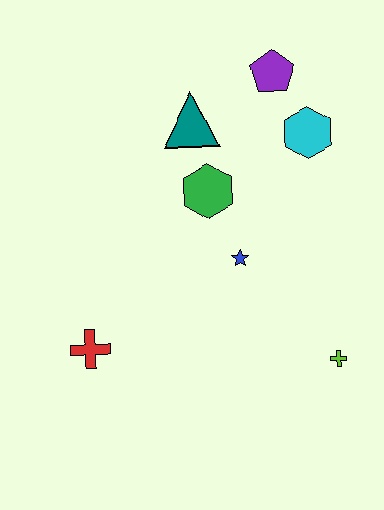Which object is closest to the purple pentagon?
The cyan hexagon is closest to the purple pentagon.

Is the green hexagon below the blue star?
No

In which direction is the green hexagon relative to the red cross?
The green hexagon is above the red cross.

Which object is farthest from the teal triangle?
The lime cross is farthest from the teal triangle.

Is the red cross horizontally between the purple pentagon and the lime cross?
No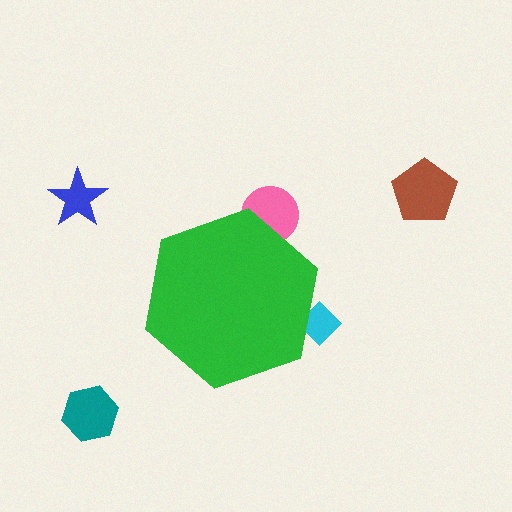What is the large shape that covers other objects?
A green hexagon.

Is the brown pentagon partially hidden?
No, the brown pentagon is fully visible.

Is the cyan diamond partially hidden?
Yes, the cyan diamond is partially hidden behind the green hexagon.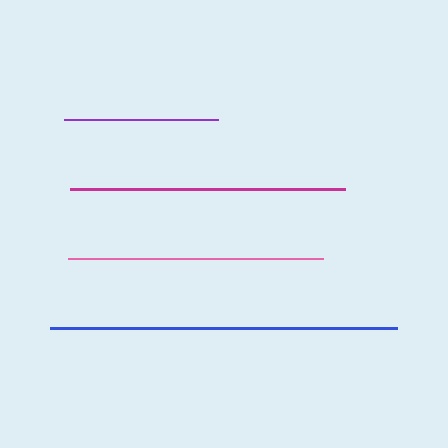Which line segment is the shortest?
The purple line is the shortest at approximately 154 pixels.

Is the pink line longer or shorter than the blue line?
The blue line is longer than the pink line.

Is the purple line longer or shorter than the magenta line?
The magenta line is longer than the purple line.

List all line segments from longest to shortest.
From longest to shortest: blue, magenta, pink, purple.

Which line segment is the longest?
The blue line is the longest at approximately 347 pixels.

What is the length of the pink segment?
The pink segment is approximately 255 pixels long.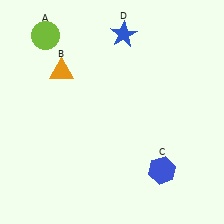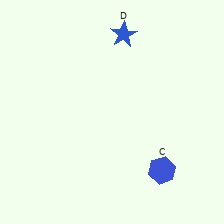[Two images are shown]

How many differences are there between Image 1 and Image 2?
There are 2 differences between the two images.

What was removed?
The orange triangle (B), the lime circle (A) were removed in Image 2.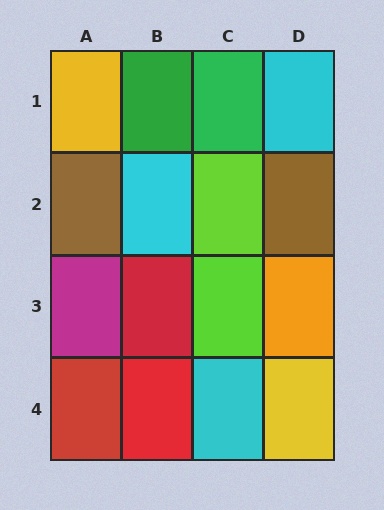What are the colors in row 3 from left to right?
Magenta, red, lime, orange.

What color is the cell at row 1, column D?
Cyan.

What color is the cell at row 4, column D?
Yellow.